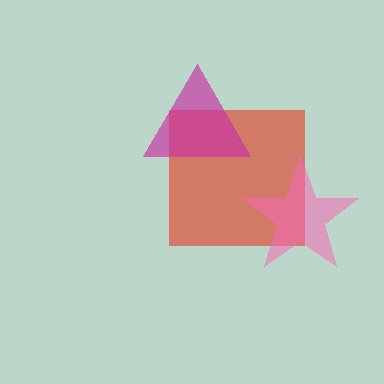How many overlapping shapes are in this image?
There are 3 overlapping shapes in the image.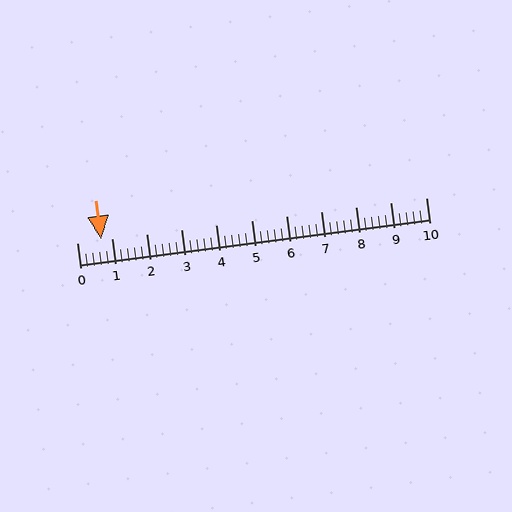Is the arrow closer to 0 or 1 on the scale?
The arrow is closer to 1.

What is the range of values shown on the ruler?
The ruler shows values from 0 to 10.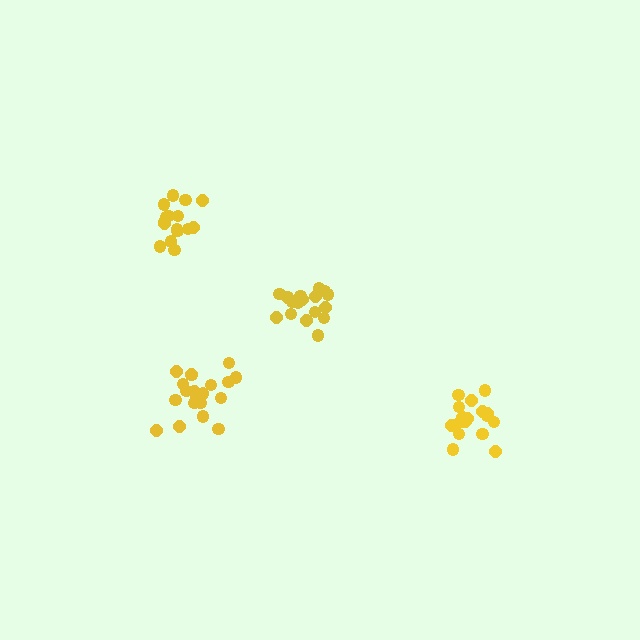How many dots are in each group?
Group 1: 16 dots, Group 2: 18 dots, Group 3: 20 dots, Group 4: 18 dots (72 total).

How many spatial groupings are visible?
There are 4 spatial groupings.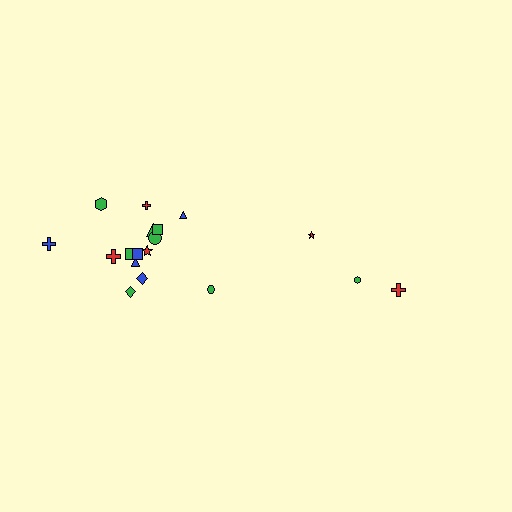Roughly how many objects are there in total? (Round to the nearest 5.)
Roughly 20 objects in total.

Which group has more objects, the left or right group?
The left group.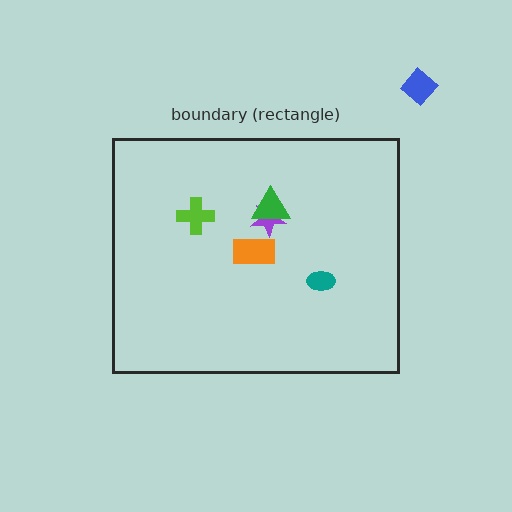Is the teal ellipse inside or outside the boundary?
Inside.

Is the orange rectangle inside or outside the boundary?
Inside.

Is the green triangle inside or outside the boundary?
Inside.